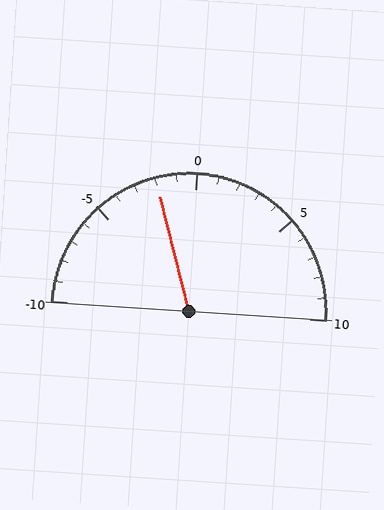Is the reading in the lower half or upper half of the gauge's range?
The reading is in the lower half of the range (-10 to 10).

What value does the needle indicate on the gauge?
The needle indicates approximately -2.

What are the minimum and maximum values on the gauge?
The gauge ranges from -10 to 10.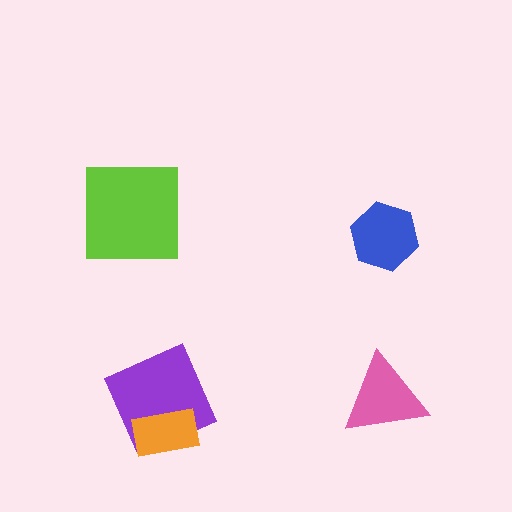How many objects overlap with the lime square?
0 objects overlap with the lime square.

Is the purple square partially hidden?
Yes, it is partially covered by another shape.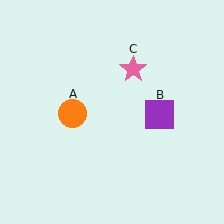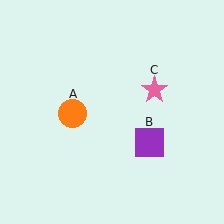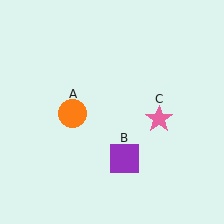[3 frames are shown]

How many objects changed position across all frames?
2 objects changed position: purple square (object B), pink star (object C).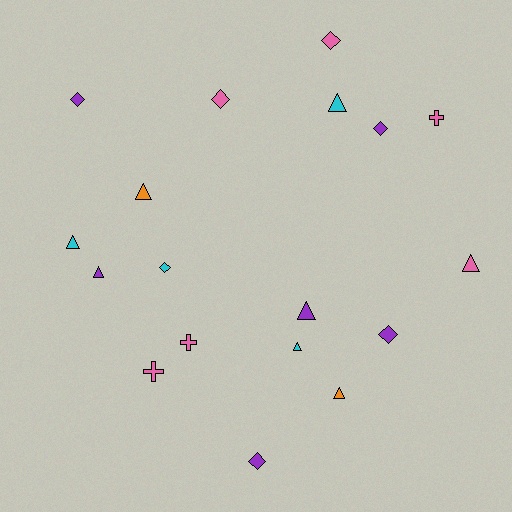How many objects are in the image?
There are 18 objects.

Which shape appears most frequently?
Triangle, with 8 objects.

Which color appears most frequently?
Purple, with 6 objects.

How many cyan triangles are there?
There are 3 cyan triangles.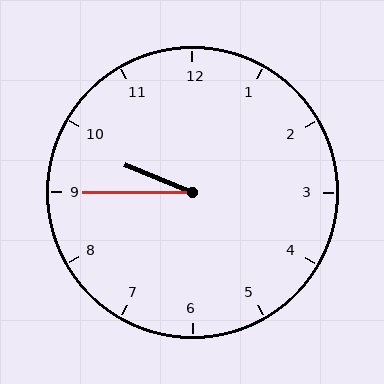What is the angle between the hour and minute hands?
Approximately 22 degrees.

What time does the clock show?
9:45.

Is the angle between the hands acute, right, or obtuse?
It is acute.